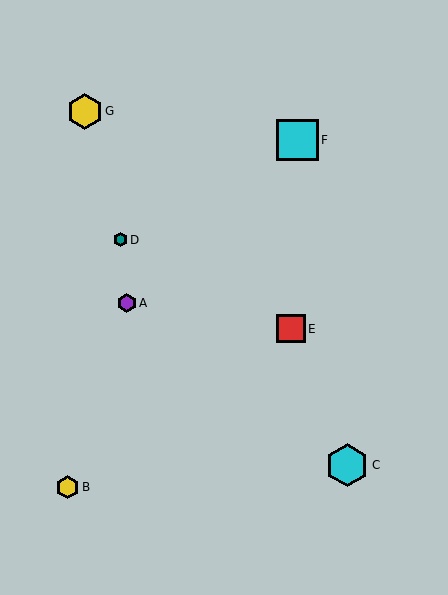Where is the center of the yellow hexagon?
The center of the yellow hexagon is at (85, 111).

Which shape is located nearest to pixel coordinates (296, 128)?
The cyan square (labeled F) at (297, 140) is nearest to that location.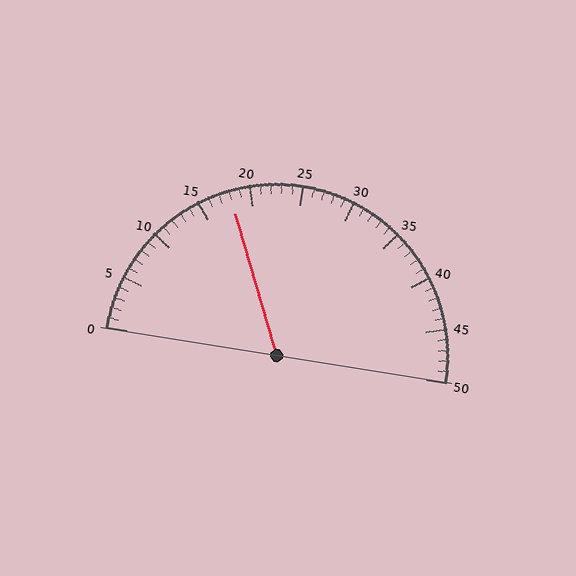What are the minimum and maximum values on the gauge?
The gauge ranges from 0 to 50.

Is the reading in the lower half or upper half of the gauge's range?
The reading is in the lower half of the range (0 to 50).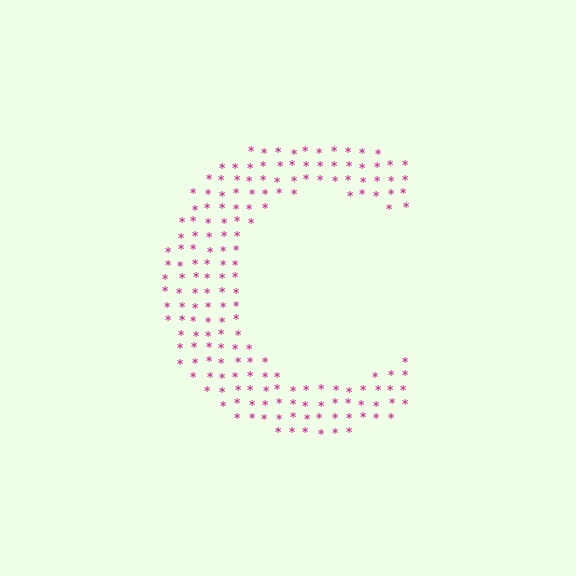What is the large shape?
The large shape is the letter C.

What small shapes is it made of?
It is made of small asterisks.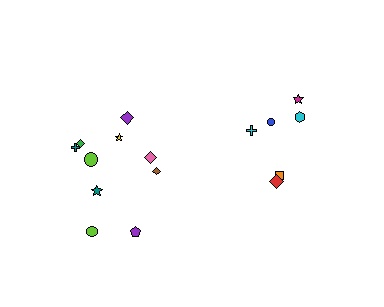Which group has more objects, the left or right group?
The left group.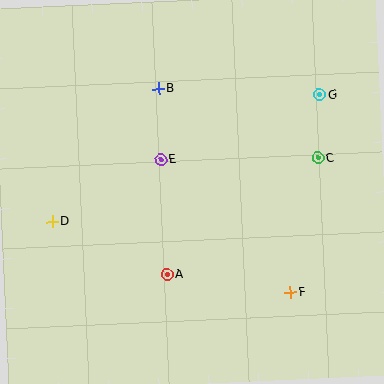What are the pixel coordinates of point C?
Point C is at (318, 158).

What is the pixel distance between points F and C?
The distance between F and C is 137 pixels.